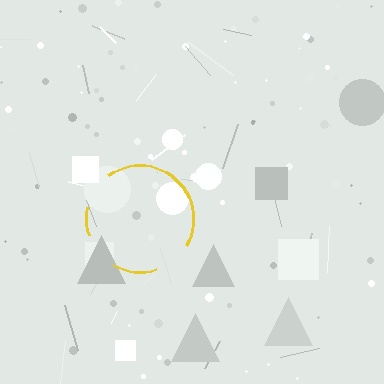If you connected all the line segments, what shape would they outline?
They would outline a circle.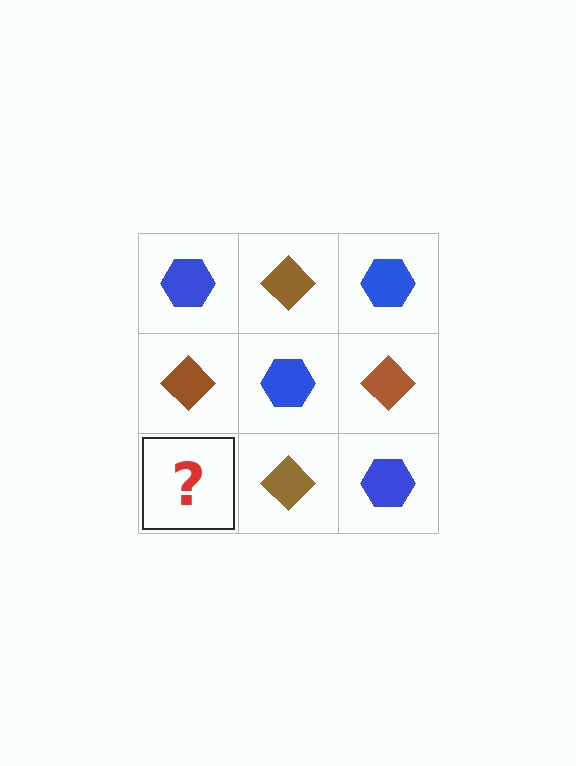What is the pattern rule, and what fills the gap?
The rule is that it alternates blue hexagon and brown diamond in a checkerboard pattern. The gap should be filled with a blue hexagon.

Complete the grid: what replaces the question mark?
The question mark should be replaced with a blue hexagon.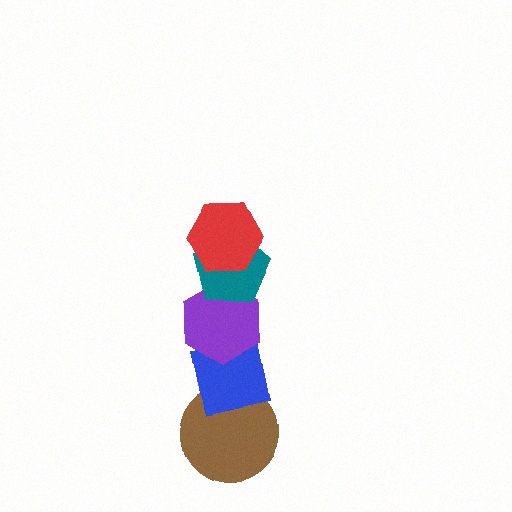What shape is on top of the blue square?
The purple hexagon is on top of the blue square.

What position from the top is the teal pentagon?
The teal pentagon is 2nd from the top.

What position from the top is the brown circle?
The brown circle is 5th from the top.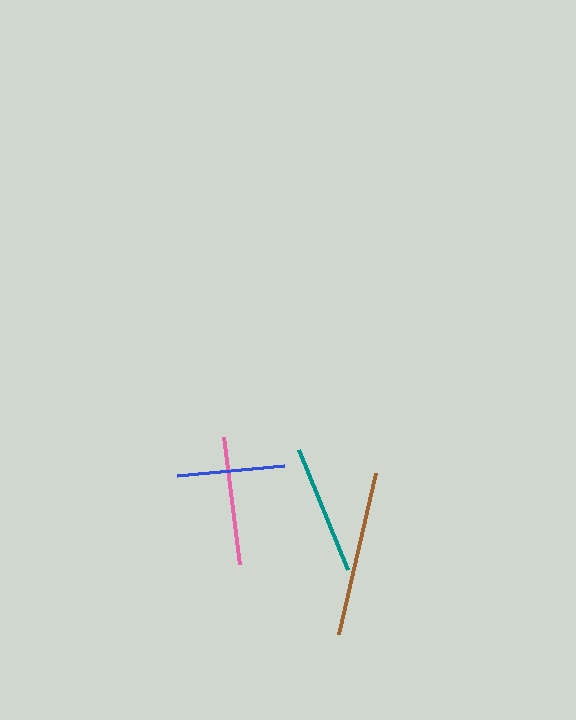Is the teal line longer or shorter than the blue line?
The teal line is longer than the blue line.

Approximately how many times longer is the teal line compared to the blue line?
The teal line is approximately 1.2 times the length of the blue line.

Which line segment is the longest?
The brown line is the longest at approximately 165 pixels.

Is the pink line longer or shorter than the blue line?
The pink line is longer than the blue line.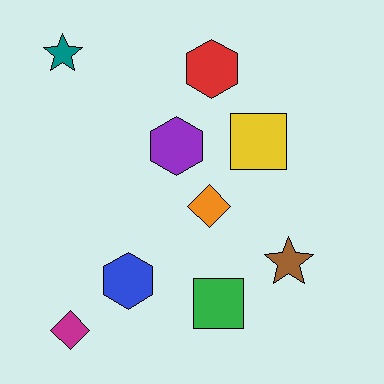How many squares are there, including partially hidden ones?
There are 2 squares.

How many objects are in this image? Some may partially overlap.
There are 9 objects.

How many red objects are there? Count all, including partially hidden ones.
There is 1 red object.